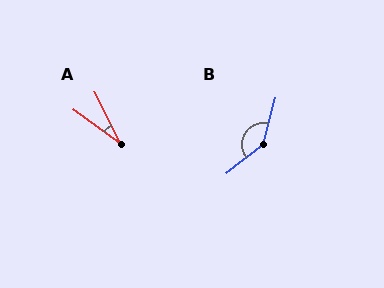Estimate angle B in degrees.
Approximately 143 degrees.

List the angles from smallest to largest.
A (28°), B (143°).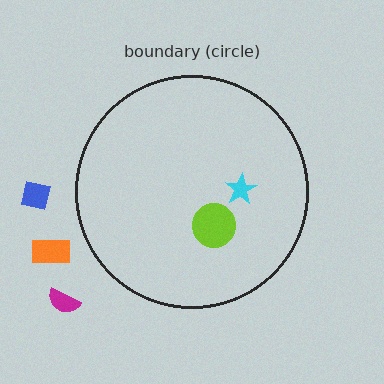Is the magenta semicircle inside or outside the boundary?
Outside.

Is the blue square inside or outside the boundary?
Outside.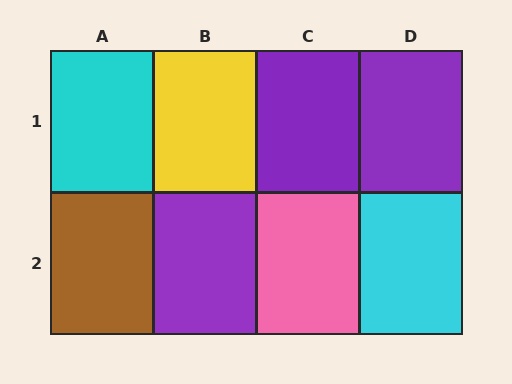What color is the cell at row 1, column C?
Purple.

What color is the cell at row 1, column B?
Yellow.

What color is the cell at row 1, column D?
Purple.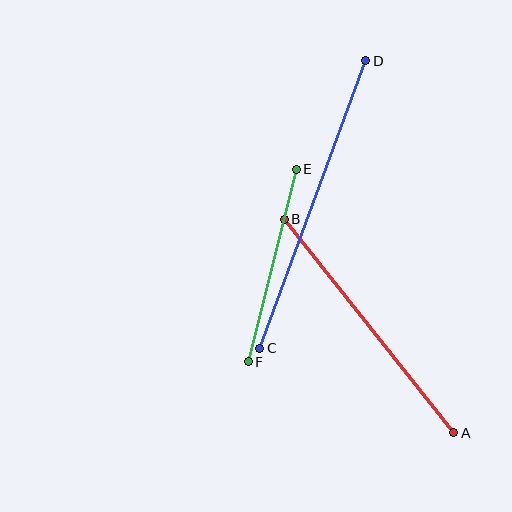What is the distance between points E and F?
The distance is approximately 199 pixels.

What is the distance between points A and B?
The distance is approximately 272 pixels.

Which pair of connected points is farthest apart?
Points C and D are farthest apart.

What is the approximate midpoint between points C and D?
The midpoint is at approximately (313, 205) pixels.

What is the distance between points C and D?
The distance is approximately 306 pixels.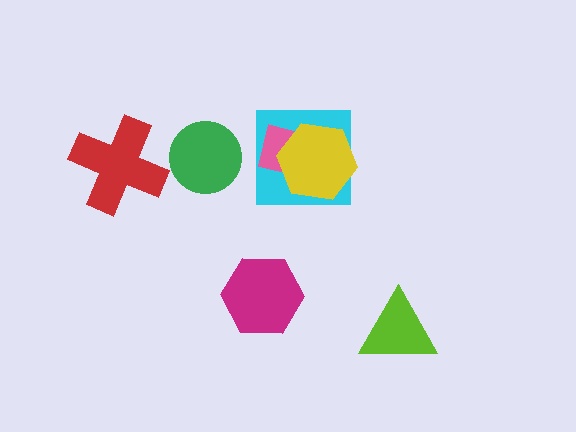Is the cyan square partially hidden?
Yes, it is partially covered by another shape.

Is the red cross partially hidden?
No, no other shape covers it.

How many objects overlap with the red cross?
0 objects overlap with the red cross.